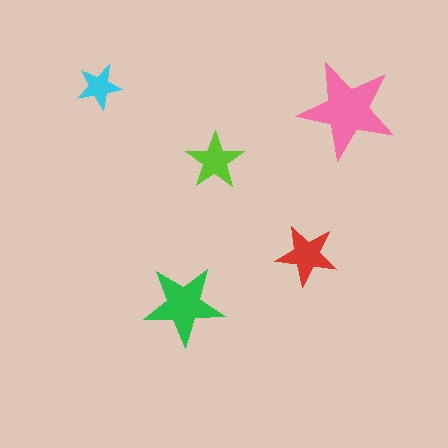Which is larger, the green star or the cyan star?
The green one.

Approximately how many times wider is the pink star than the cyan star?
About 2 times wider.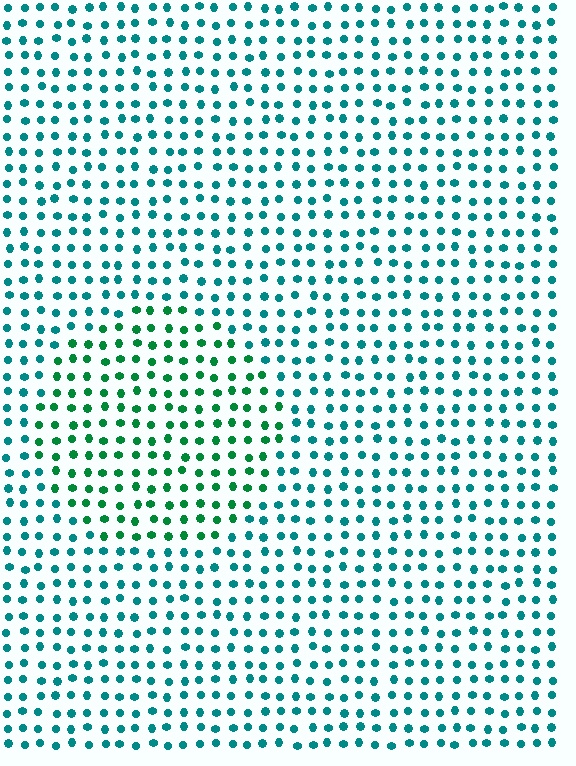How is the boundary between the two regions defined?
The boundary is defined purely by a slight shift in hue (about 35 degrees). Spacing, size, and orientation are identical on both sides.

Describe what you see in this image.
The image is filled with small teal elements in a uniform arrangement. A circle-shaped region is visible where the elements are tinted to a slightly different hue, forming a subtle color boundary.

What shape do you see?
I see a circle.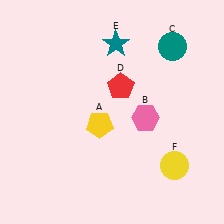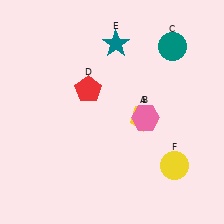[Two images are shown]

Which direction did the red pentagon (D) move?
The red pentagon (D) moved left.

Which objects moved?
The objects that moved are: the yellow pentagon (A), the red pentagon (D).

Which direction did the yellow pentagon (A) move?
The yellow pentagon (A) moved right.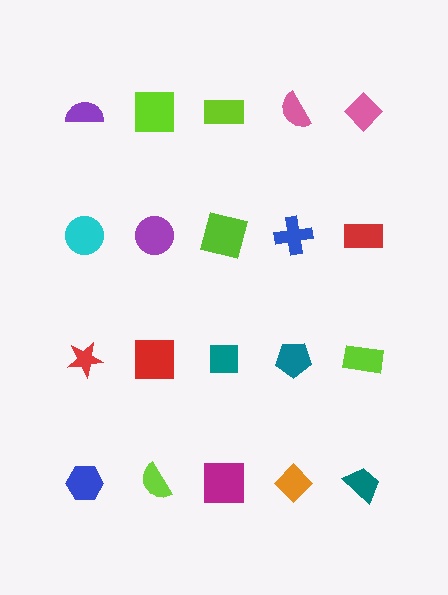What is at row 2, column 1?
A cyan circle.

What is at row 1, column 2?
A lime square.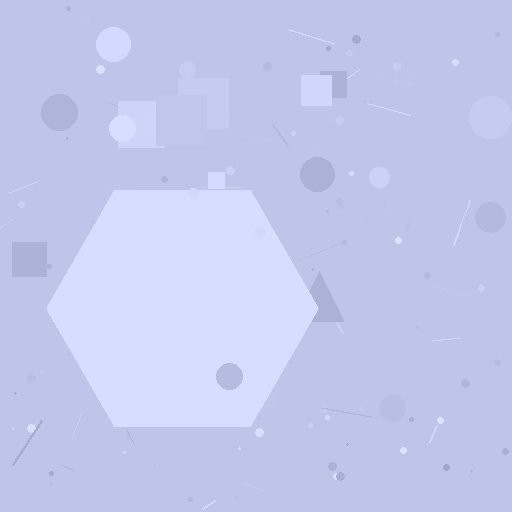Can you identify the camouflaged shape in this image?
The camouflaged shape is a hexagon.